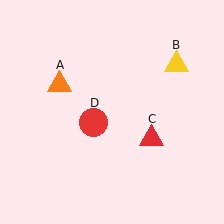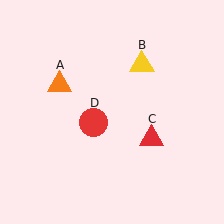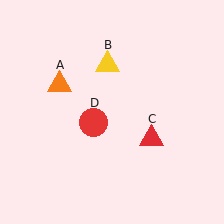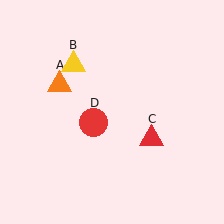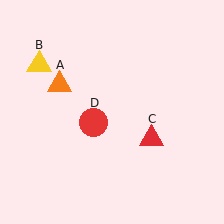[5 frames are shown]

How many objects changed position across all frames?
1 object changed position: yellow triangle (object B).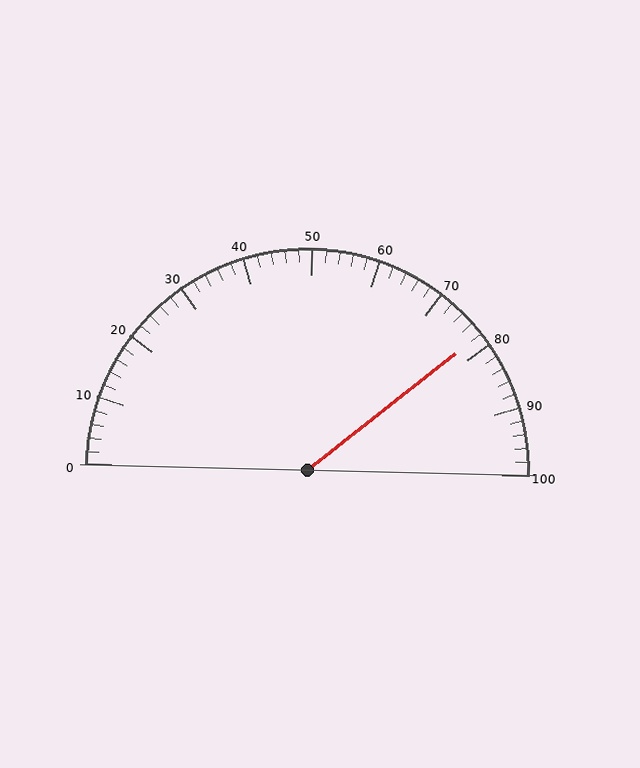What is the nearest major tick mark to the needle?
The nearest major tick mark is 80.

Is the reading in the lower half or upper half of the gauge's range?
The reading is in the upper half of the range (0 to 100).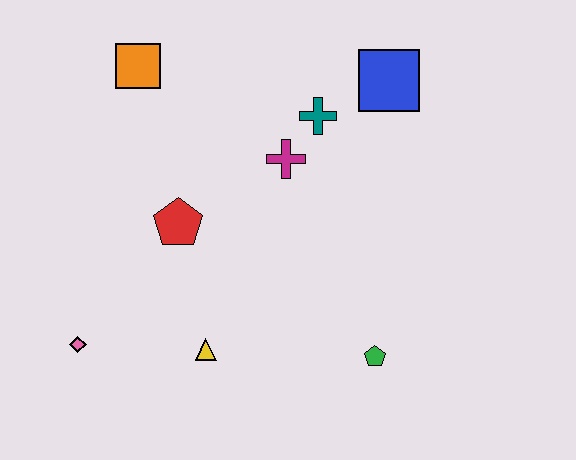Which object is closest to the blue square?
The teal cross is closest to the blue square.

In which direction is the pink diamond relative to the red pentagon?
The pink diamond is below the red pentagon.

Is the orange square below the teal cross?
No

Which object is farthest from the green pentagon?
The orange square is farthest from the green pentagon.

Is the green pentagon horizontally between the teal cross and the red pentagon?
No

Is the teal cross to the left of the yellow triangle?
No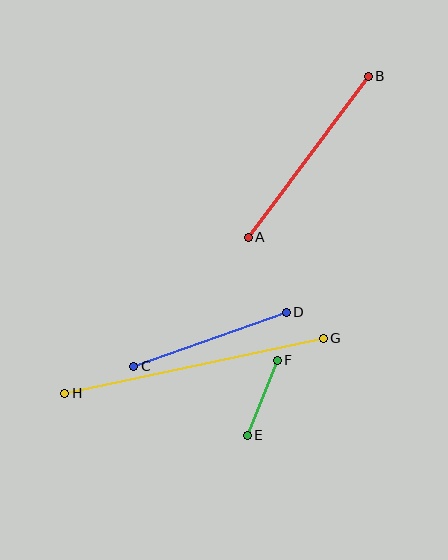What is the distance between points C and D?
The distance is approximately 162 pixels.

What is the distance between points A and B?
The distance is approximately 201 pixels.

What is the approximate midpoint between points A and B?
The midpoint is at approximately (308, 157) pixels.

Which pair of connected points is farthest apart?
Points G and H are farthest apart.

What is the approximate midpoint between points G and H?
The midpoint is at approximately (194, 366) pixels.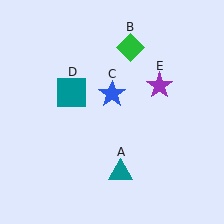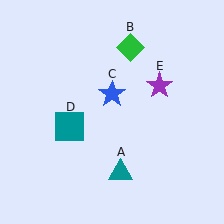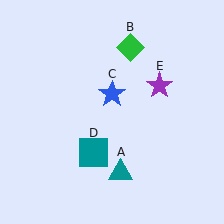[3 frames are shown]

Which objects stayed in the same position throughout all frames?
Teal triangle (object A) and green diamond (object B) and blue star (object C) and purple star (object E) remained stationary.